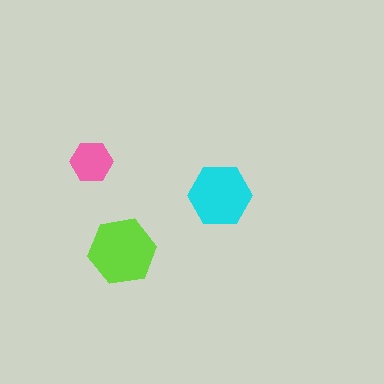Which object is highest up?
The pink hexagon is topmost.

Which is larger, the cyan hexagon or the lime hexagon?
The lime one.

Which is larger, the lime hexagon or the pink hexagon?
The lime one.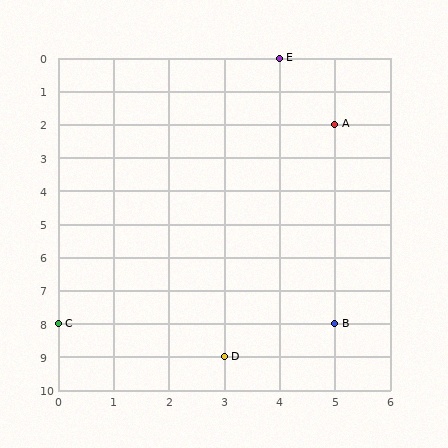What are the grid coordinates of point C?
Point C is at grid coordinates (0, 8).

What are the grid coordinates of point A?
Point A is at grid coordinates (5, 2).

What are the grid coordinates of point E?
Point E is at grid coordinates (4, 0).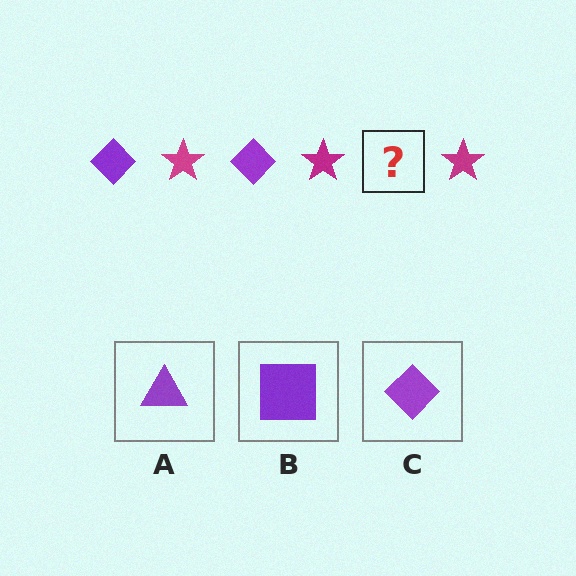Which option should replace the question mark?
Option C.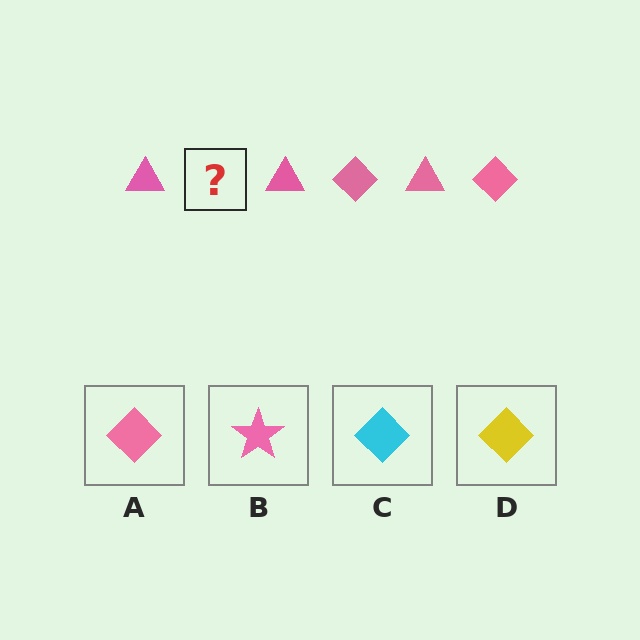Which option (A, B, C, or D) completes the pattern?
A.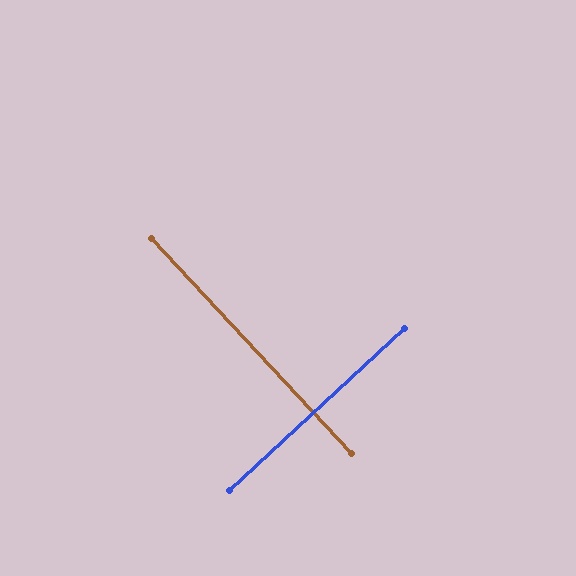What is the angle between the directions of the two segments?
Approximately 90 degrees.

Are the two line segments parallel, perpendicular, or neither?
Perpendicular — they meet at approximately 90°.